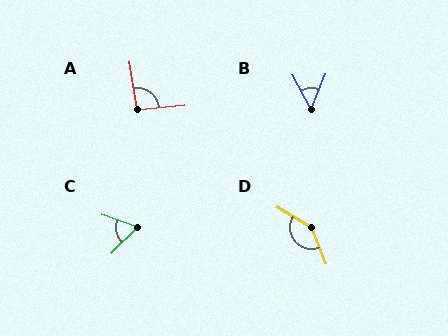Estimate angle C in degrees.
Approximately 65 degrees.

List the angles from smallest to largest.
B (51°), C (65°), A (94°), D (142°).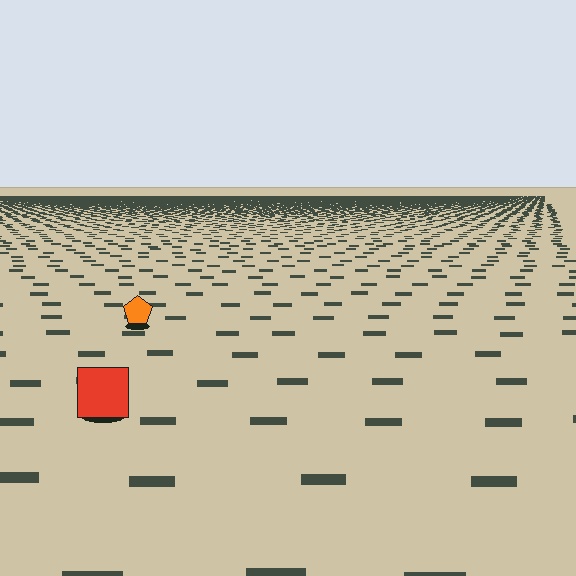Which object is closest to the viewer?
The red square is closest. The texture marks near it are larger and more spread out.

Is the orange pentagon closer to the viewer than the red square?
No. The red square is closer — you can tell from the texture gradient: the ground texture is coarser near it.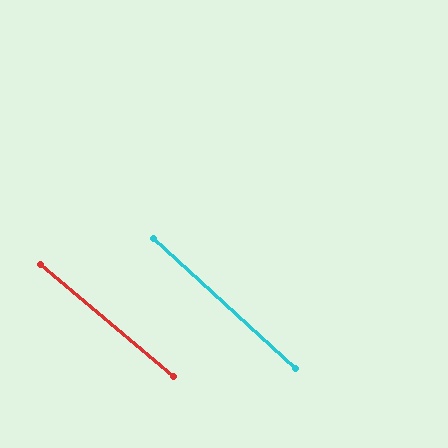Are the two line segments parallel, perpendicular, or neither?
Parallel — their directions differ by only 1.7°.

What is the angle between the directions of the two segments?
Approximately 2 degrees.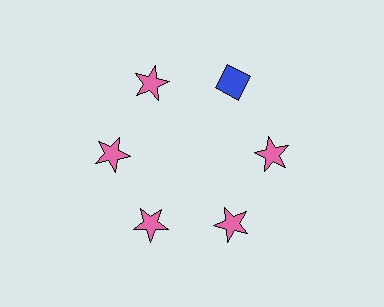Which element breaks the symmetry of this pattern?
The blue diamond at roughly the 1 o'clock position breaks the symmetry. All other shapes are pink stars.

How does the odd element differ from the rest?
It differs in both color (blue instead of pink) and shape (diamond instead of star).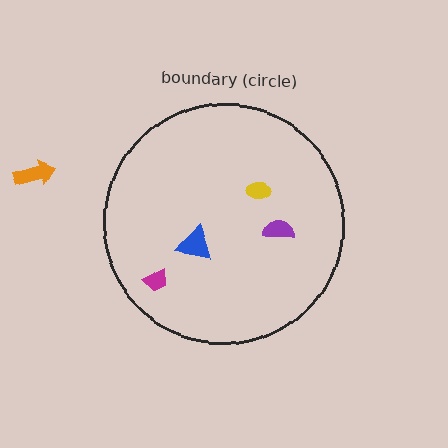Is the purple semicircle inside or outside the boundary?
Inside.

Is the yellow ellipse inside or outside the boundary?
Inside.